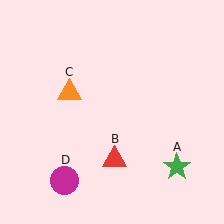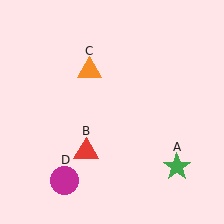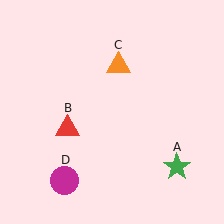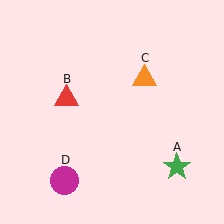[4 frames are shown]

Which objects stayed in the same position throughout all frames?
Green star (object A) and magenta circle (object D) remained stationary.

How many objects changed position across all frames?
2 objects changed position: red triangle (object B), orange triangle (object C).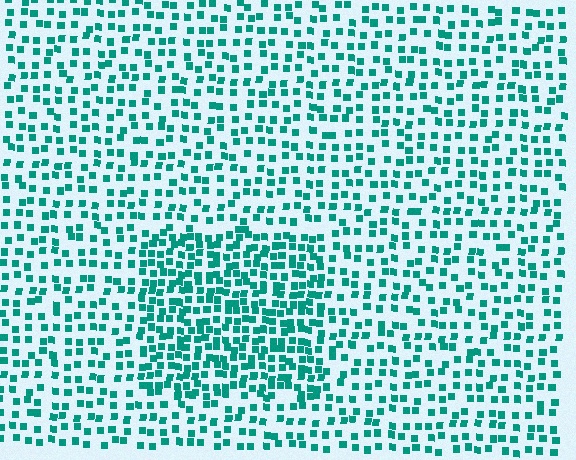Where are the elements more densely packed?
The elements are more densely packed inside the rectangle boundary.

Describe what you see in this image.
The image contains small teal elements arranged at two different densities. A rectangle-shaped region is visible where the elements are more densely packed than the surrounding area.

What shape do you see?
I see a rectangle.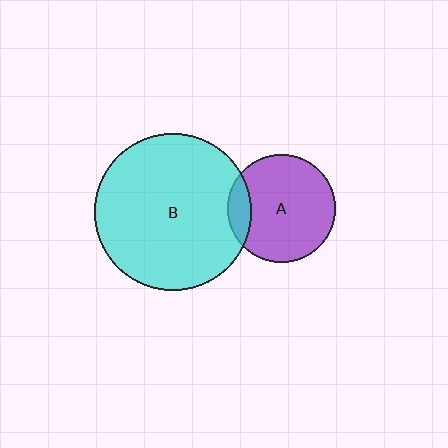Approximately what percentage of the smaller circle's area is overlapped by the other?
Approximately 15%.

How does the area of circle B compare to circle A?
Approximately 2.1 times.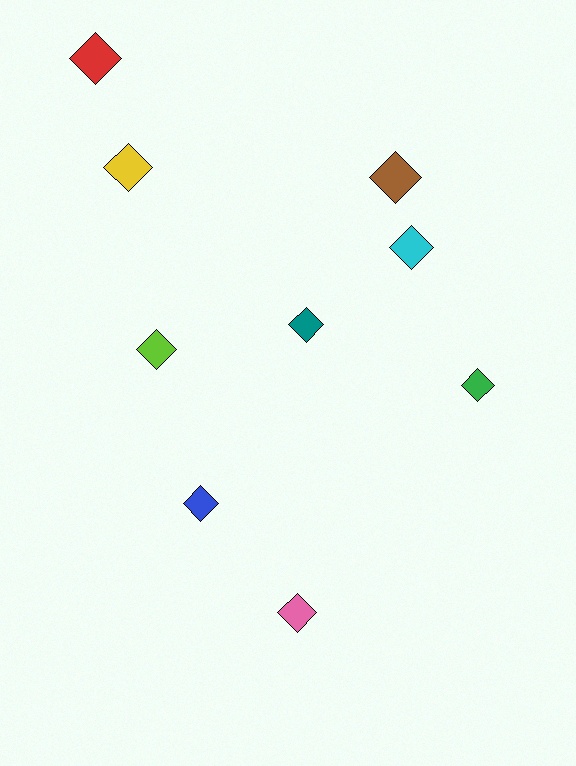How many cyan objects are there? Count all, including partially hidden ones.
There is 1 cyan object.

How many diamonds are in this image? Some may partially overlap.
There are 9 diamonds.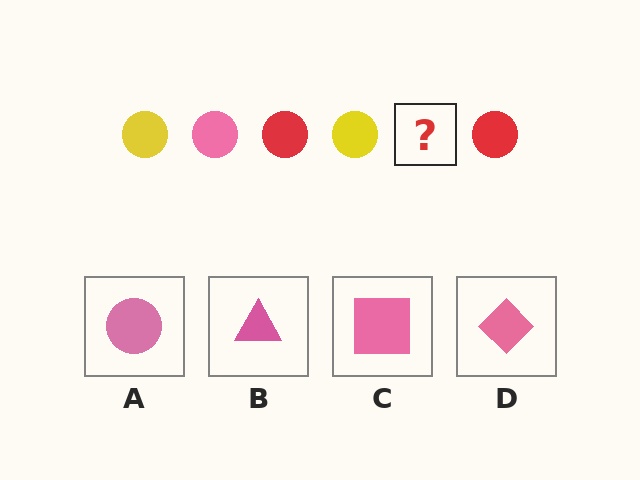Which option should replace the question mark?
Option A.